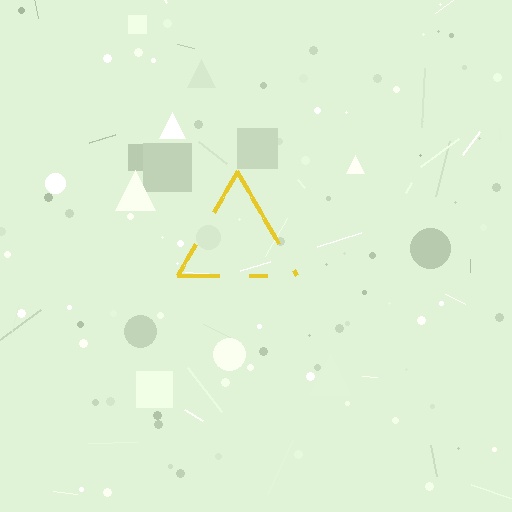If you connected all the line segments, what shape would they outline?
They would outline a triangle.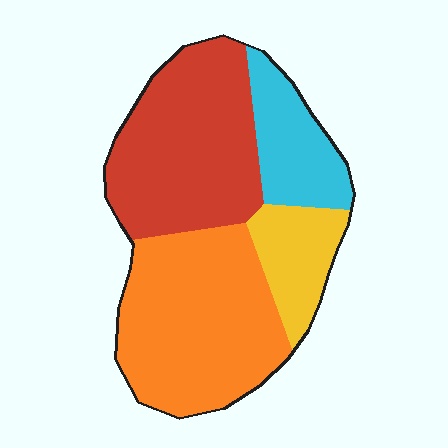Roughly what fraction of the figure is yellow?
Yellow covers around 15% of the figure.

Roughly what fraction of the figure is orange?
Orange takes up about three eighths (3/8) of the figure.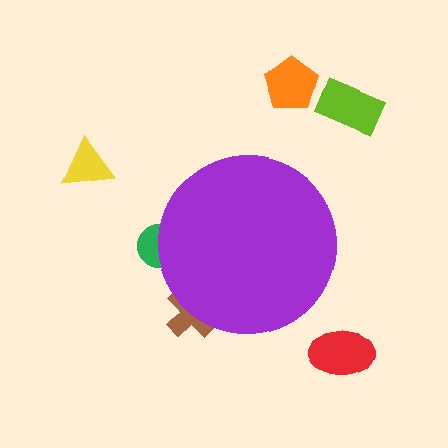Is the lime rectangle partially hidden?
No, the lime rectangle is fully visible.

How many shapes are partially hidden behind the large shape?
2 shapes are partially hidden.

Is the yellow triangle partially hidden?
No, the yellow triangle is fully visible.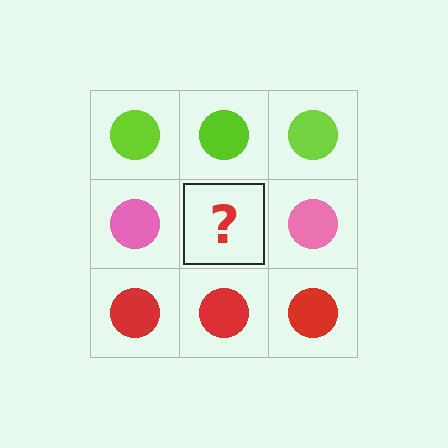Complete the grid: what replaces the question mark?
The question mark should be replaced with a pink circle.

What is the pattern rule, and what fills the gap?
The rule is that each row has a consistent color. The gap should be filled with a pink circle.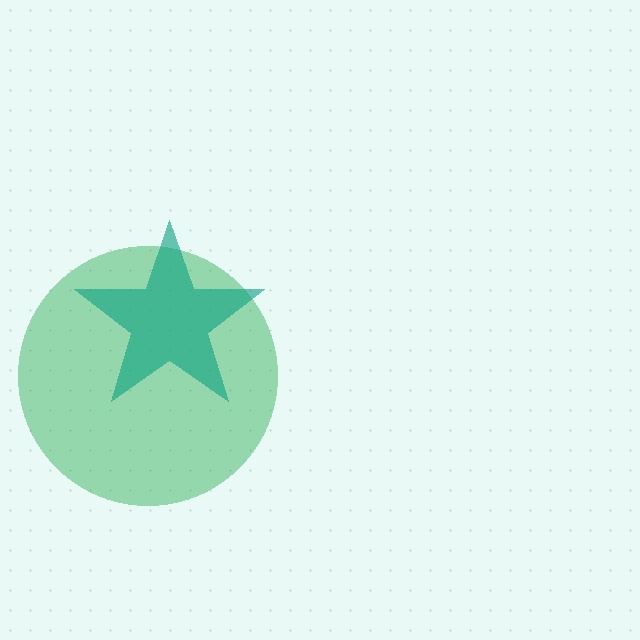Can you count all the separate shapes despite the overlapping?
Yes, there are 2 separate shapes.